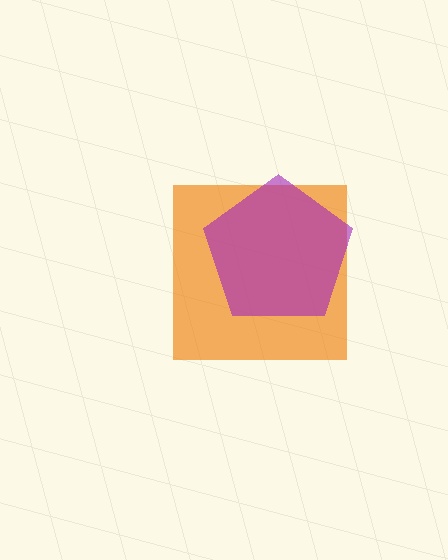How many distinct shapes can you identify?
There are 2 distinct shapes: an orange square, a purple pentagon.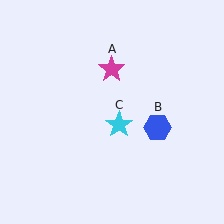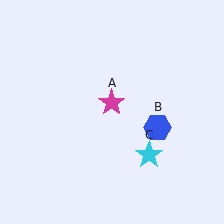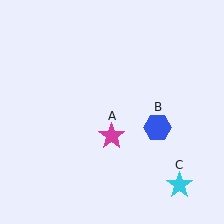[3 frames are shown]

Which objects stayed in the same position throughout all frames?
Blue hexagon (object B) remained stationary.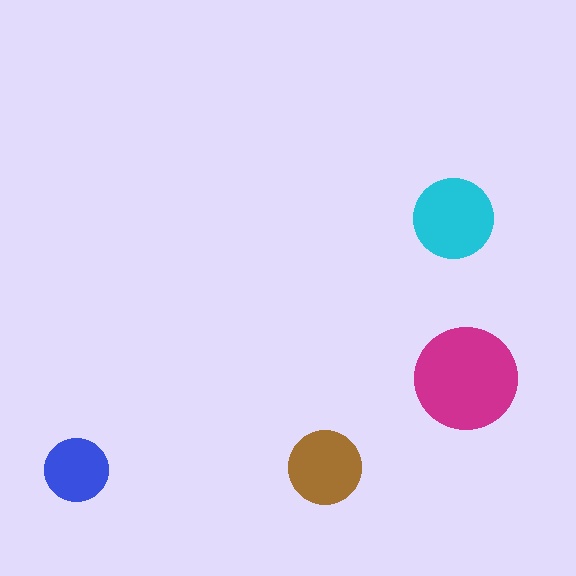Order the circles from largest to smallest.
the magenta one, the cyan one, the brown one, the blue one.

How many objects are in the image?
There are 4 objects in the image.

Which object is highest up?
The cyan circle is topmost.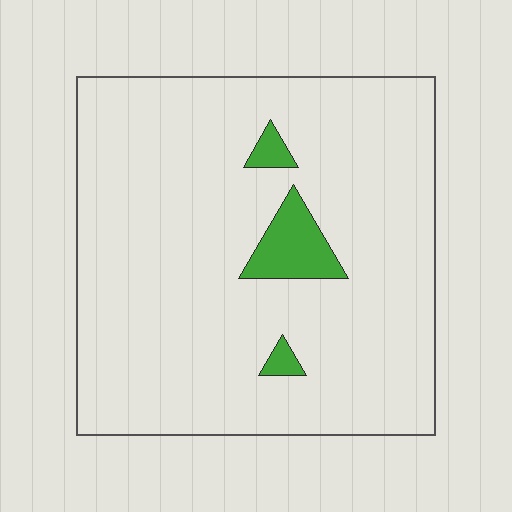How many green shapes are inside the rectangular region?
3.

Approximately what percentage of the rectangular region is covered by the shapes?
Approximately 5%.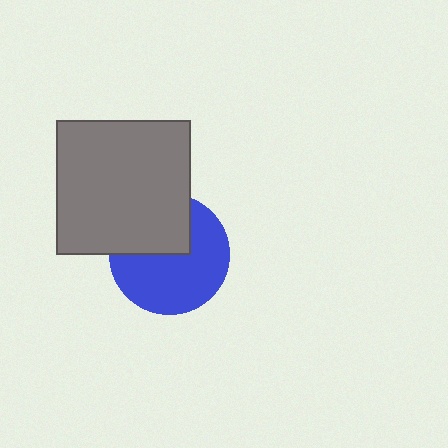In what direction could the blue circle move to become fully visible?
The blue circle could move down. That would shift it out from behind the gray square entirely.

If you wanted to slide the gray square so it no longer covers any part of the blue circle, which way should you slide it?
Slide it up — that is the most direct way to separate the two shapes.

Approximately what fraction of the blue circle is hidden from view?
Roughly 37% of the blue circle is hidden behind the gray square.